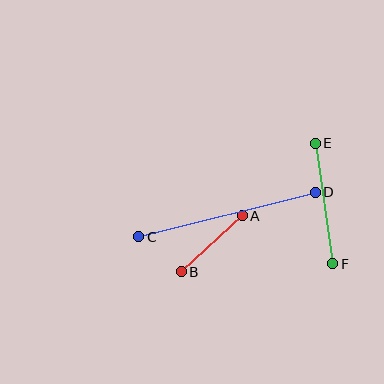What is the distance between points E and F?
The distance is approximately 122 pixels.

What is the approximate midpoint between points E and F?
The midpoint is at approximately (324, 204) pixels.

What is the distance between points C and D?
The distance is approximately 182 pixels.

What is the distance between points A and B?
The distance is approximately 83 pixels.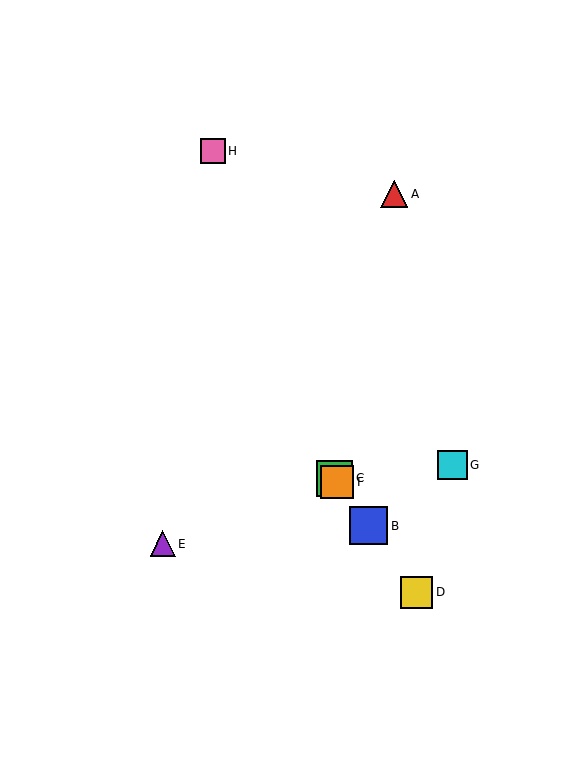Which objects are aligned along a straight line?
Objects B, C, D, F are aligned along a straight line.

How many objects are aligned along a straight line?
4 objects (B, C, D, F) are aligned along a straight line.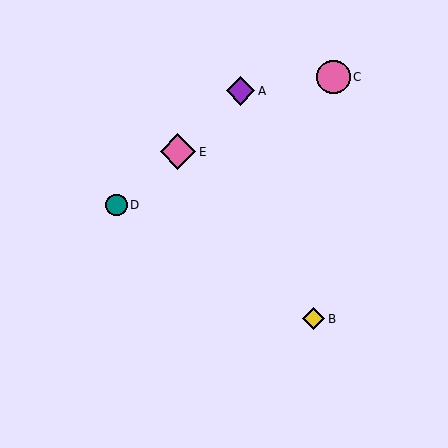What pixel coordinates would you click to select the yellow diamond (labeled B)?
Click at (314, 319) to select the yellow diamond B.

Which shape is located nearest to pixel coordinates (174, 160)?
The pink diamond (labeled E) at (178, 152) is nearest to that location.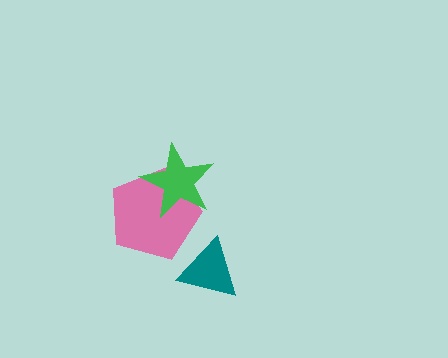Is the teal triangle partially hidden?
No, no other shape covers it.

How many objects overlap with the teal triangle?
0 objects overlap with the teal triangle.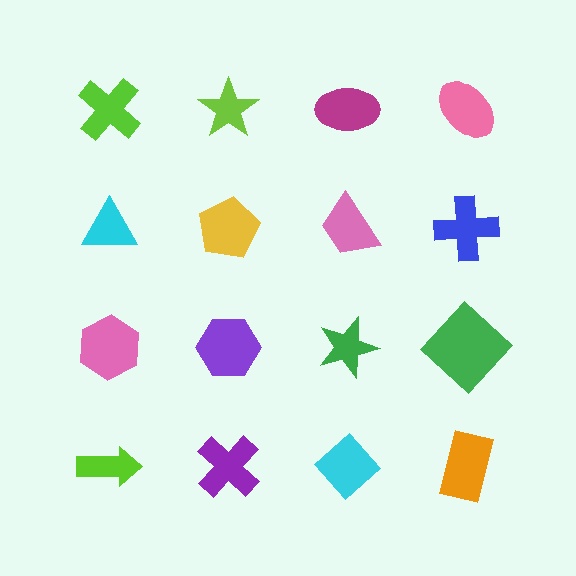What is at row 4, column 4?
An orange rectangle.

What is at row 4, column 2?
A purple cross.